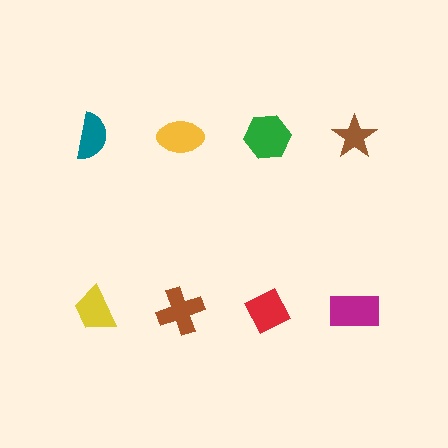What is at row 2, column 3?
A red diamond.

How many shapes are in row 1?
4 shapes.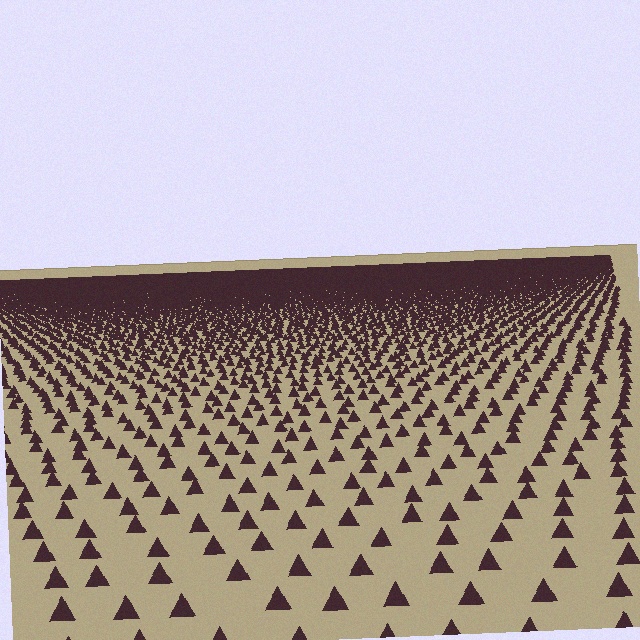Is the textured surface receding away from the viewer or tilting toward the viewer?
The surface is receding away from the viewer. Texture elements get smaller and denser toward the top.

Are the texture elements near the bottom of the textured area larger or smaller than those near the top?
Larger. Near the bottom, elements are closer to the viewer and appear at a bigger on-screen size.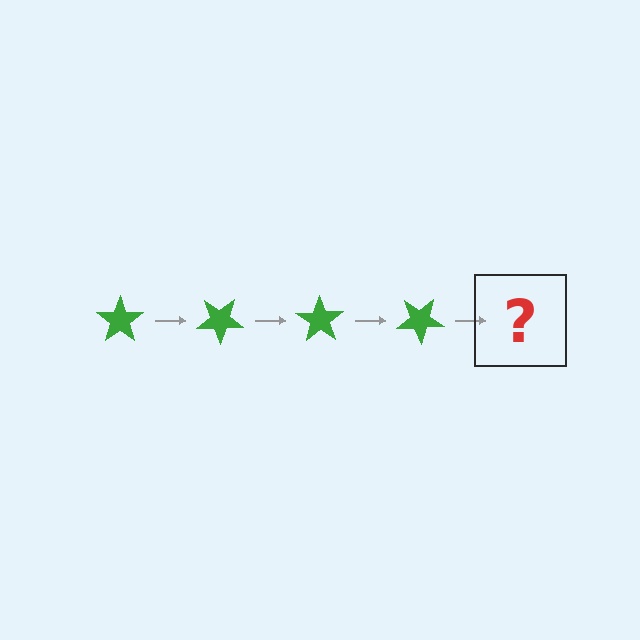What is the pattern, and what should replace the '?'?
The pattern is that the star rotates 35 degrees each step. The '?' should be a green star rotated 140 degrees.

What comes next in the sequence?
The next element should be a green star rotated 140 degrees.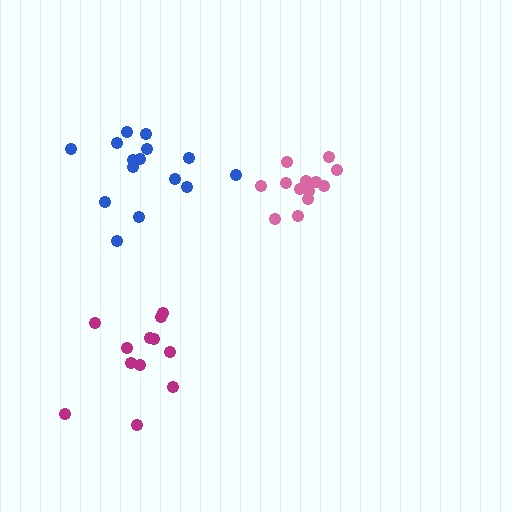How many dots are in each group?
Group 1: 12 dots, Group 2: 13 dots, Group 3: 15 dots (40 total).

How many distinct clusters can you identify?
There are 3 distinct clusters.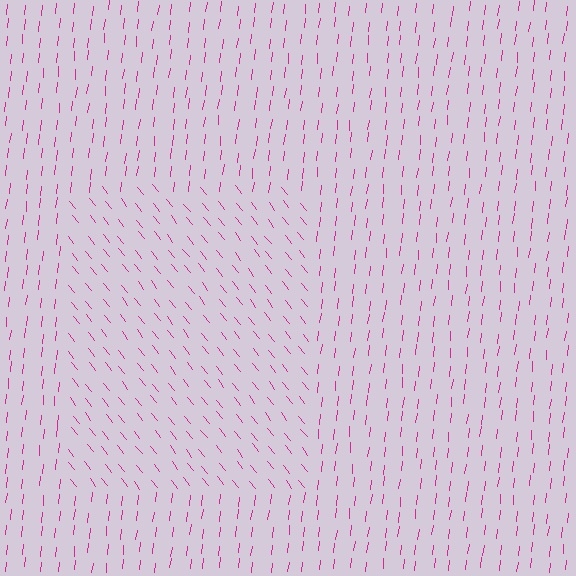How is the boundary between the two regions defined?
The boundary is defined purely by a change in line orientation (approximately 45 degrees difference). All lines are the same color and thickness.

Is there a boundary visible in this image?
Yes, there is a texture boundary formed by a change in line orientation.